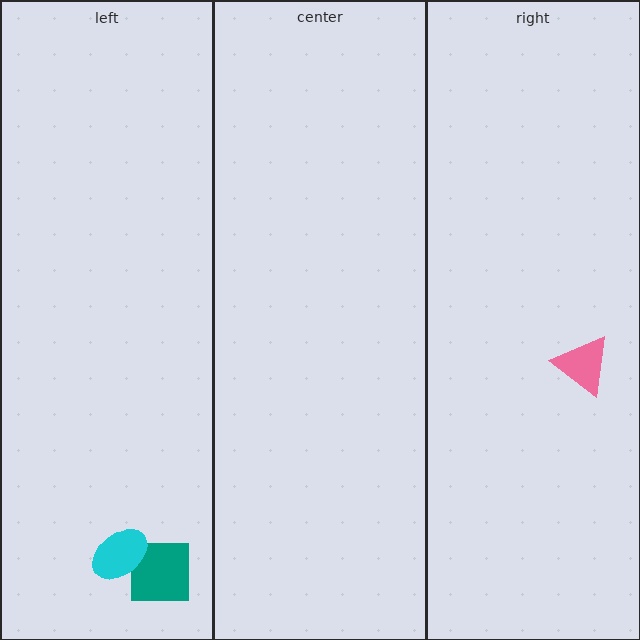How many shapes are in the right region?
1.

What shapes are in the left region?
The teal square, the cyan ellipse.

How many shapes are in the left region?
2.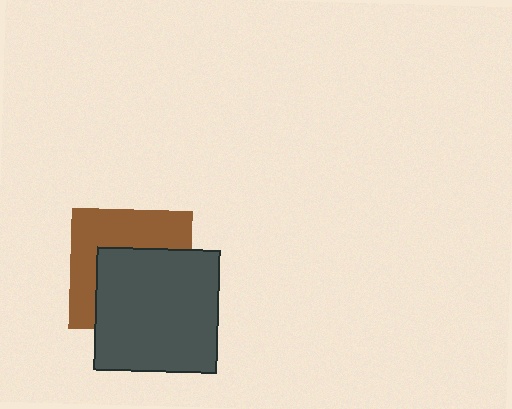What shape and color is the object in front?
The object in front is a dark gray square.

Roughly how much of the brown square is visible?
About half of it is visible (roughly 46%).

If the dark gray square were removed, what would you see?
You would see the complete brown square.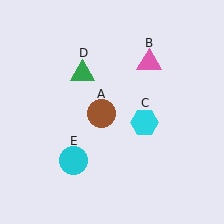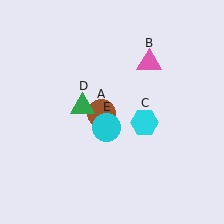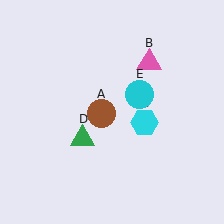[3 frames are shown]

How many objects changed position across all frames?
2 objects changed position: green triangle (object D), cyan circle (object E).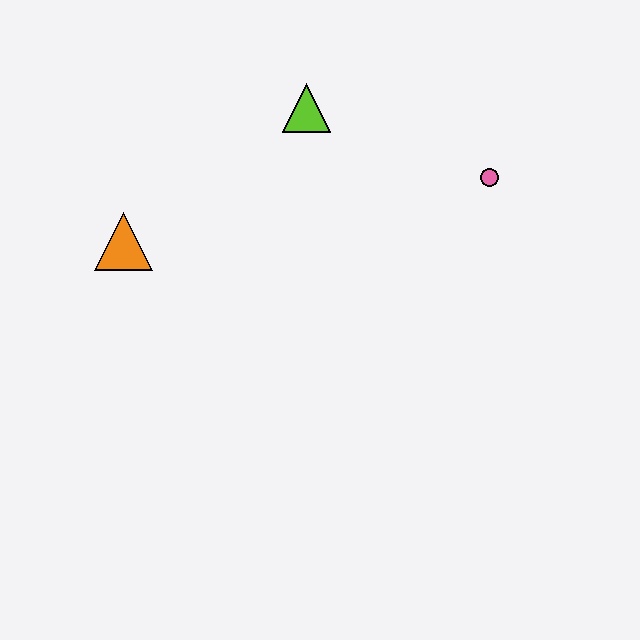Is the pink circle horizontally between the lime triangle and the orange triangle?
No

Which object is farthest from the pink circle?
The orange triangle is farthest from the pink circle.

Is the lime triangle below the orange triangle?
No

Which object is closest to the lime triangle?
The pink circle is closest to the lime triangle.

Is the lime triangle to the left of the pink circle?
Yes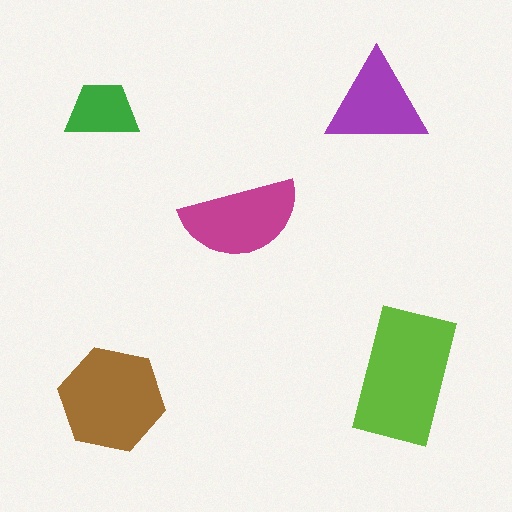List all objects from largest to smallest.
The lime rectangle, the brown hexagon, the magenta semicircle, the purple triangle, the green trapezoid.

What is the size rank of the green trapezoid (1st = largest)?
5th.